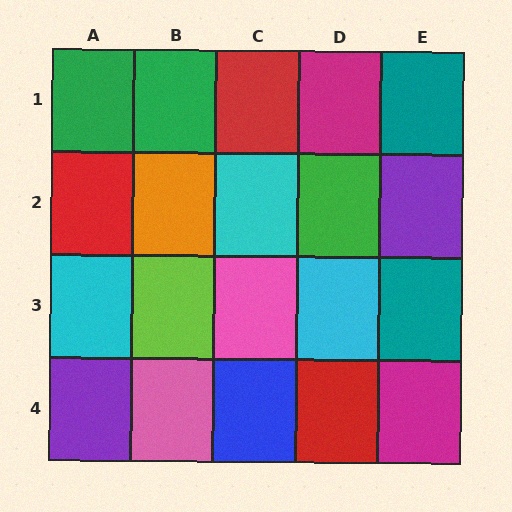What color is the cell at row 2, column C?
Cyan.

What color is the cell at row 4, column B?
Pink.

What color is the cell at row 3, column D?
Cyan.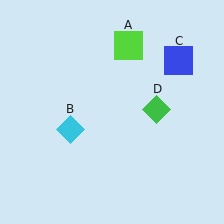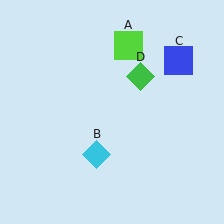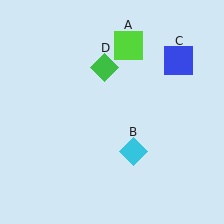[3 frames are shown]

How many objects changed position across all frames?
2 objects changed position: cyan diamond (object B), green diamond (object D).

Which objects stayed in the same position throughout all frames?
Lime square (object A) and blue square (object C) remained stationary.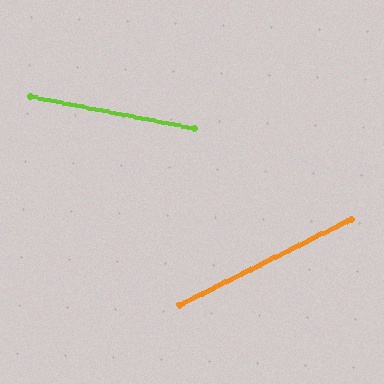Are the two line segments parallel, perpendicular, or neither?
Neither parallel nor perpendicular — they differ by about 38°.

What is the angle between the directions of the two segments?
Approximately 38 degrees.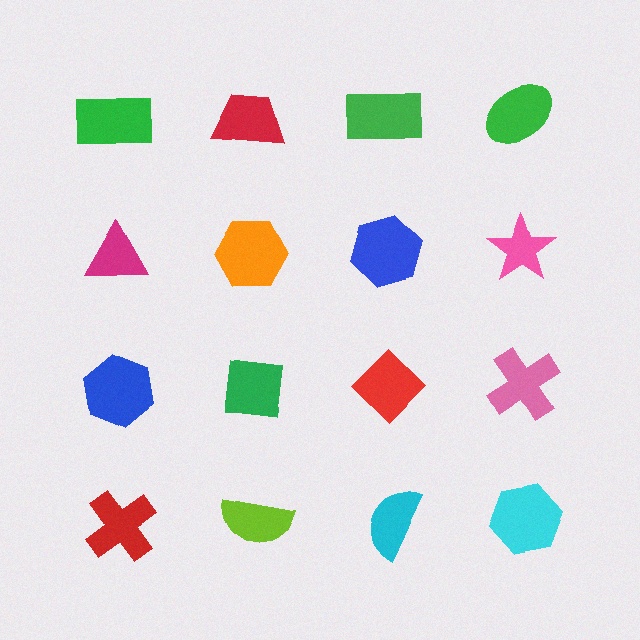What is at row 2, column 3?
A blue hexagon.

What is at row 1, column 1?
A green rectangle.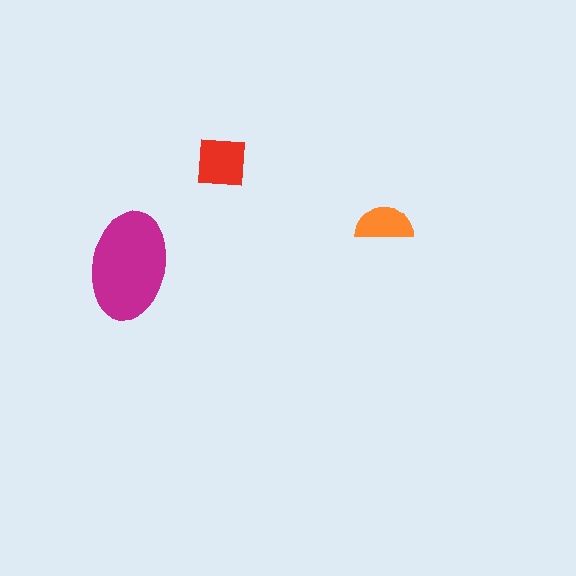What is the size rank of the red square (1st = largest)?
2nd.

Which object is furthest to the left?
The magenta ellipse is leftmost.